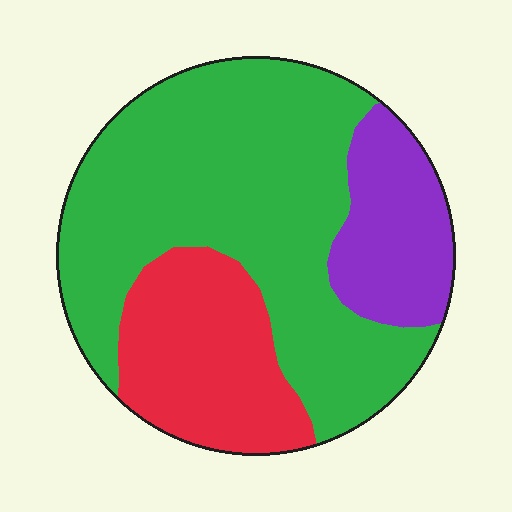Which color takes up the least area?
Purple, at roughly 15%.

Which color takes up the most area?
Green, at roughly 60%.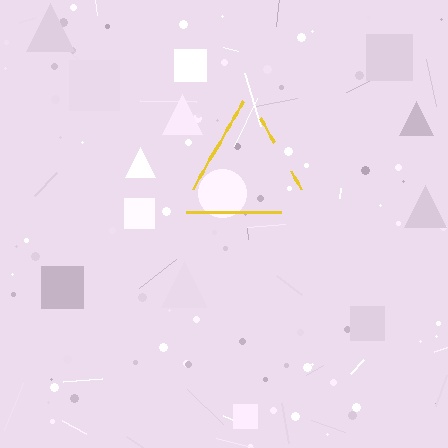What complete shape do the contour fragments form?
The contour fragments form a triangle.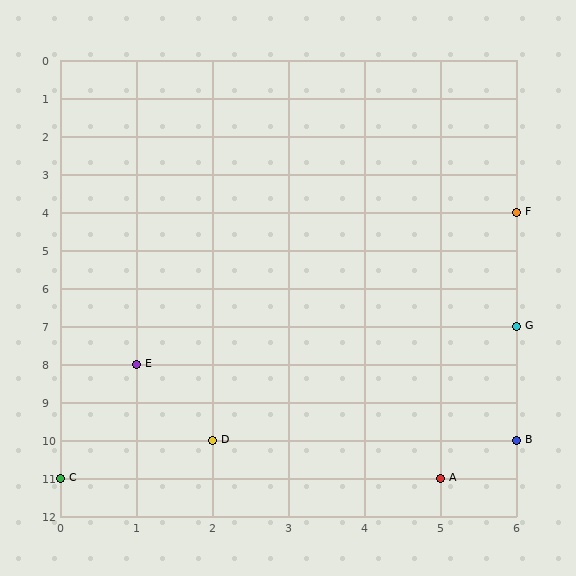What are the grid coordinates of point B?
Point B is at grid coordinates (6, 10).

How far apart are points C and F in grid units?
Points C and F are 6 columns and 7 rows apart (about 9.2 grid units diagonally).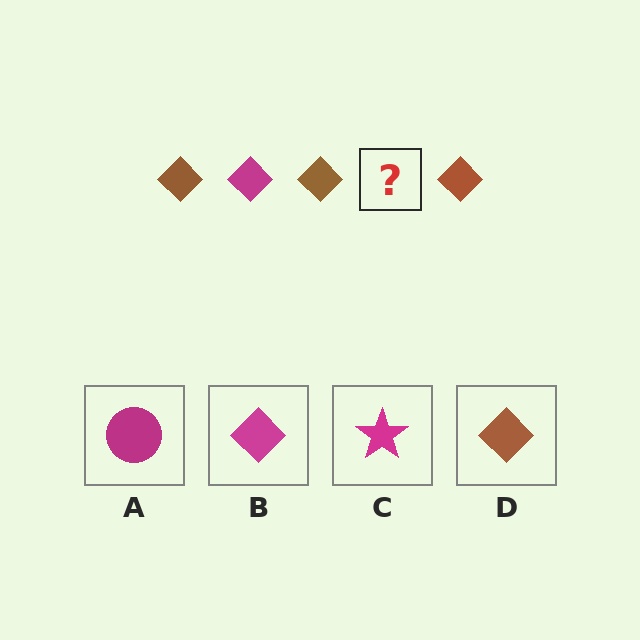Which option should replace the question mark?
Option B.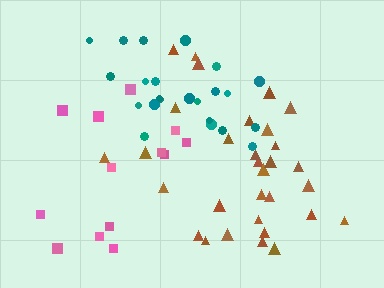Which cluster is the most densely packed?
Teal.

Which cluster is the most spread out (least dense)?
Pink.